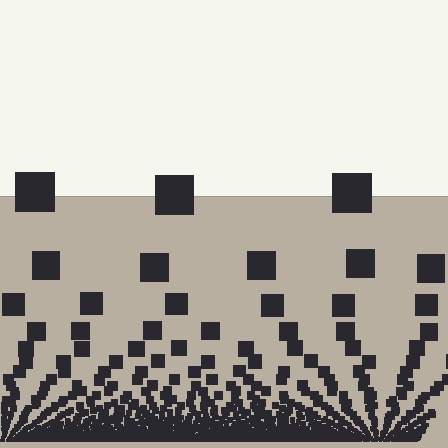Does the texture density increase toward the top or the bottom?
Density increases toward the bottom.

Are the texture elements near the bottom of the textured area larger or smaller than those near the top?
Smaller. The gradient is inverted — elements near the bottom are smaller and denser.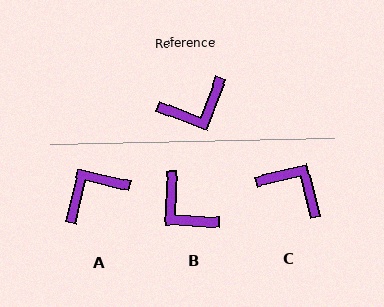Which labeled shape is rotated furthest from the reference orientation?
A, about 172 degrees away.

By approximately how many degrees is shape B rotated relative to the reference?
Approximately 72 degrees clockwise.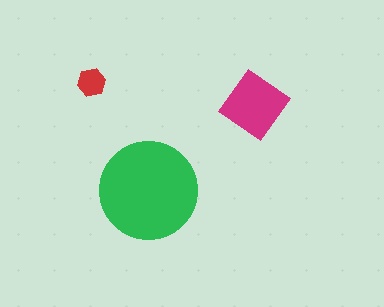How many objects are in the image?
There are 3 objects in the image.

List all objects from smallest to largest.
The red hexagon, the magenta diamond, the green circle.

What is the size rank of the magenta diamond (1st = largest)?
2nd.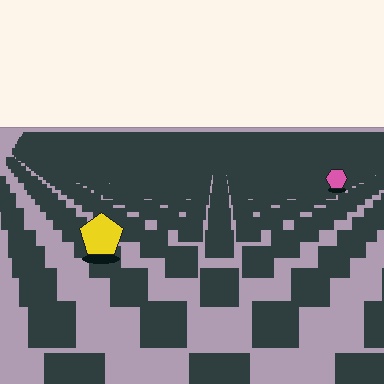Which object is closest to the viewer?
The yellow pentagon is closest. The texture marks near it are larger and more spread out.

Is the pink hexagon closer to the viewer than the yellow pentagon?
No. The yellow pentagon is closer — you can tell from the texture gradient: the ground texture is coarser near it.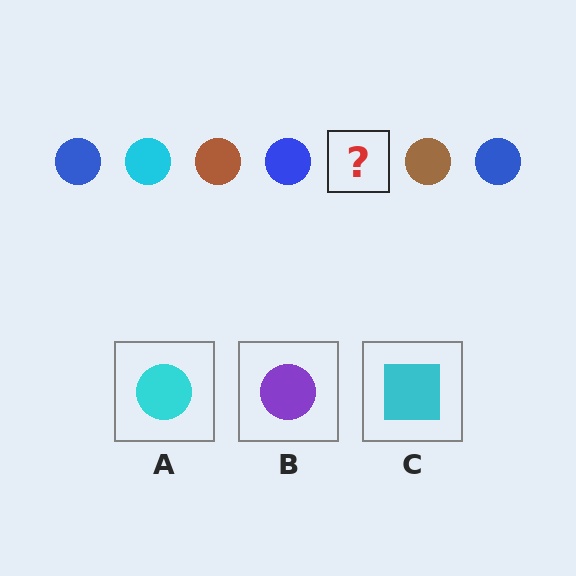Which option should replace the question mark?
Option A.